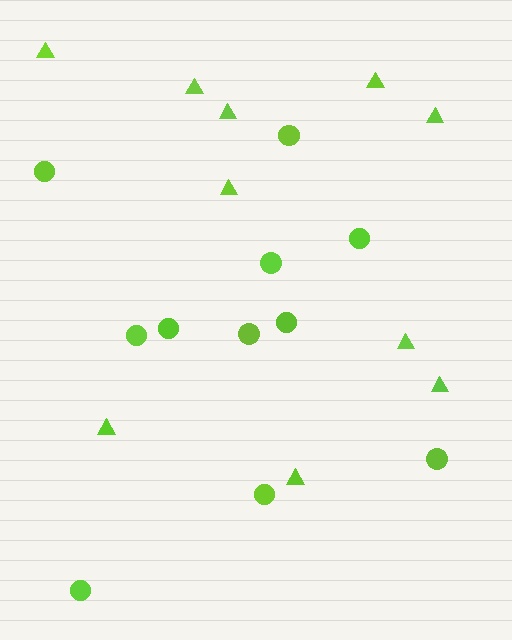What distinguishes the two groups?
There are 2 groups: one group of circles (11) and one group of triangles (10).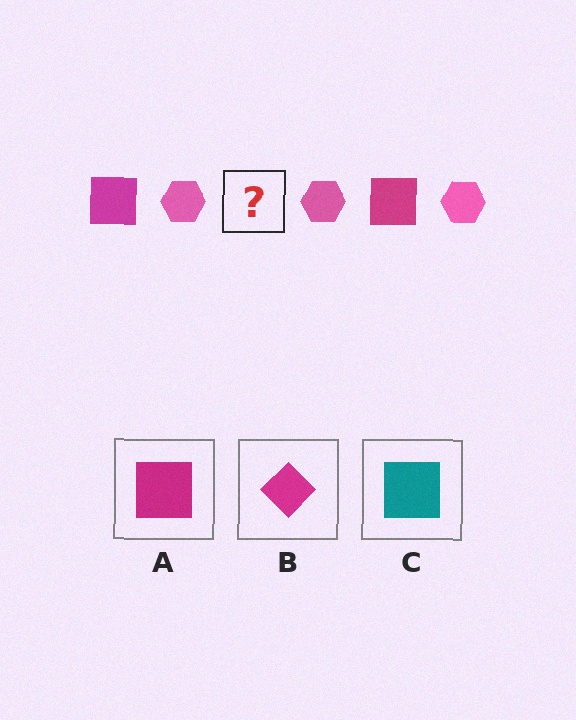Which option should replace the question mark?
Option A.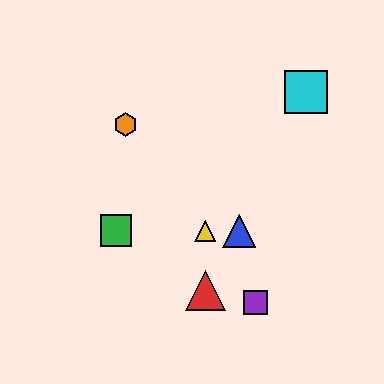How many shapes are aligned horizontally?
3 shapes (the blue triangle, the green square, the yellow triangle) are aligned horizontally.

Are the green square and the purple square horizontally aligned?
No, the green square is at y≈231 and the purple square is at y≈302.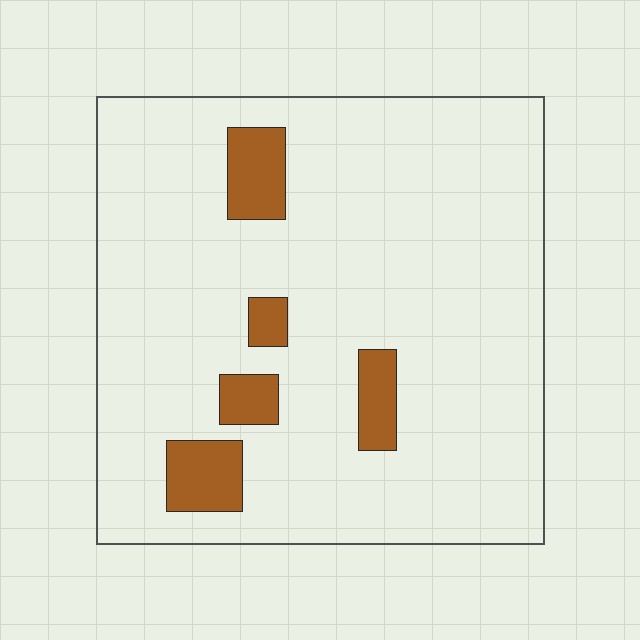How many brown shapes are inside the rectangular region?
5.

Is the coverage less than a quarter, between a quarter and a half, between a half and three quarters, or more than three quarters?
Less than a quarter.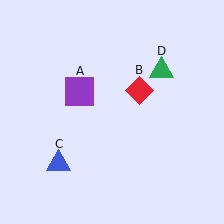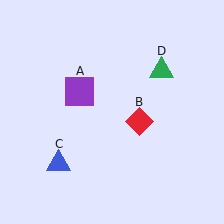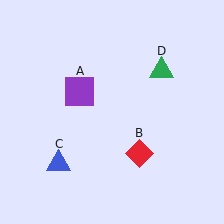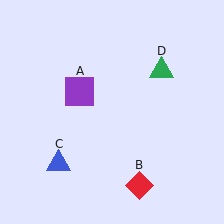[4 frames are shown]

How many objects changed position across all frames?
1 object changed position: red diamond (object B).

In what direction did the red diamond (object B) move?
The red diamond (object B) moved down.